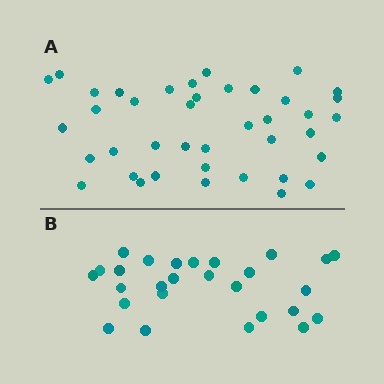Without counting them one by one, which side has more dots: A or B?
Region A (the top region) has more dots.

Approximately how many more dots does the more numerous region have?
Region A has approximately 15 more dots than region B.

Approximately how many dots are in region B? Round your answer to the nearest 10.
About 30 dots. (The exact count is 27, which rounds to 30.)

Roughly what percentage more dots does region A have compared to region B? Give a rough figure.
About 50% more.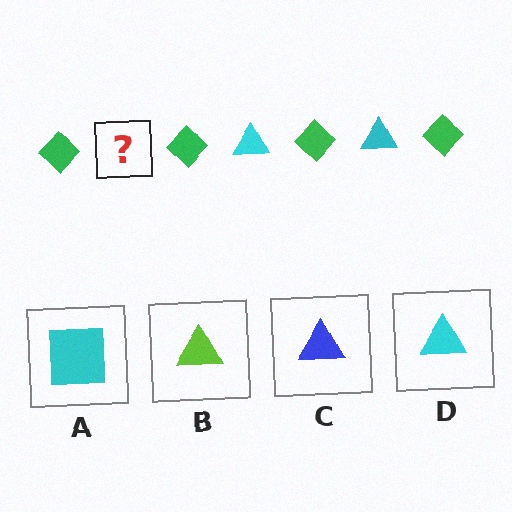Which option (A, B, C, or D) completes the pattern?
D.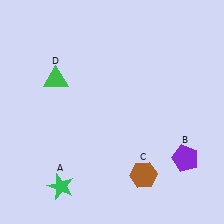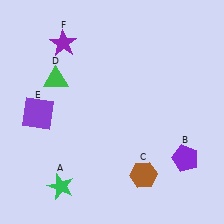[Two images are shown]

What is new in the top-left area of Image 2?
A purple star (F) was added in the top-left area of Image 2.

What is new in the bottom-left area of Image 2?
A purple square (E) was added in the bottom-left area of Image 2.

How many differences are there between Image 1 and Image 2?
There are 2 differences between the two images.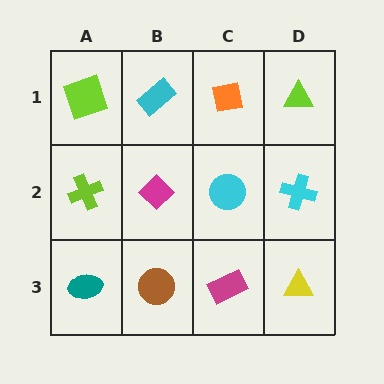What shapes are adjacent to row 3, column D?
A cyan cross (row 2, column D), a magenta rectangle (row 3, column C).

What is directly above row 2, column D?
A lime triangle.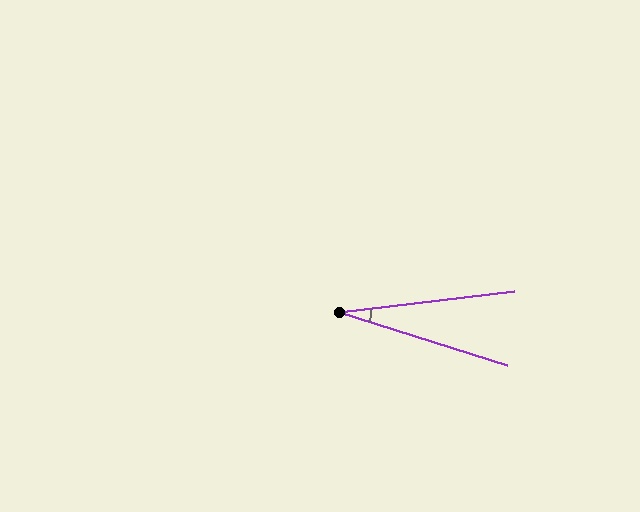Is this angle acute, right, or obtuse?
It is acute.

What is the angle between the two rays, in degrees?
Approximately 24 degrees.